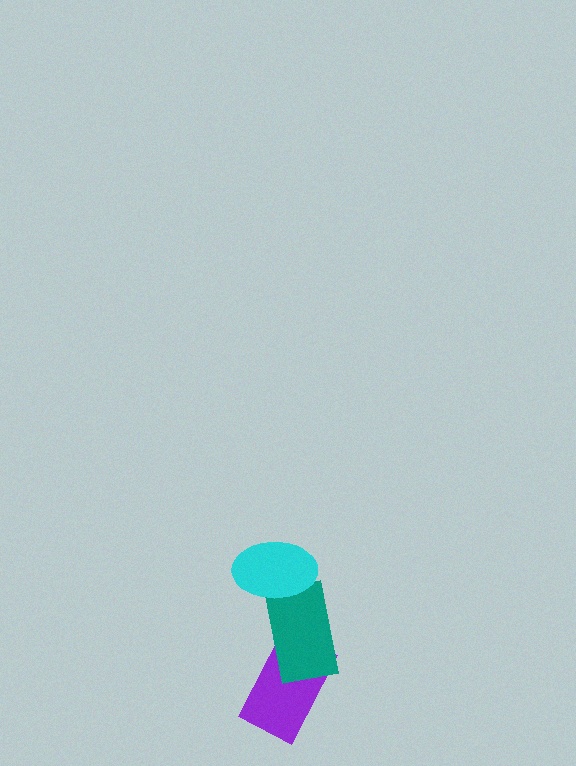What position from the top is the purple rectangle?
The purple rectangle is 3rd from the top.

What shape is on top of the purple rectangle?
The teal rectangle is on top of the purple rectangle.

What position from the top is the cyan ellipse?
The cyan ellipse is 1st from the top.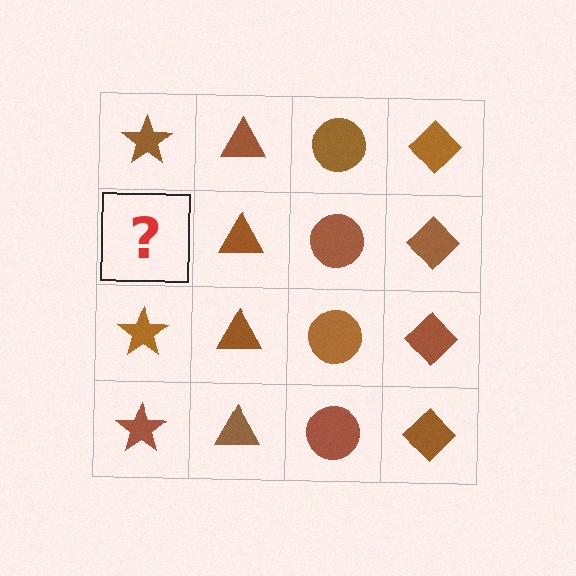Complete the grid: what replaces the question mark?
The question mark should be replaced with a brown star.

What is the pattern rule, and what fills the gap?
The rule is that each column has a consistent shape. The gap should be filled with a brown star.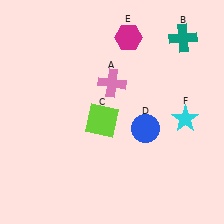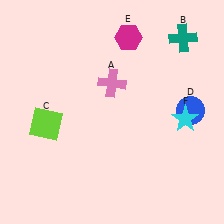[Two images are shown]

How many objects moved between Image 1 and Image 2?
2 objects moved between the two images.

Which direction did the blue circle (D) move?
The blue circle (D) moved right.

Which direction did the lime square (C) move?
The lime square (C) moved left.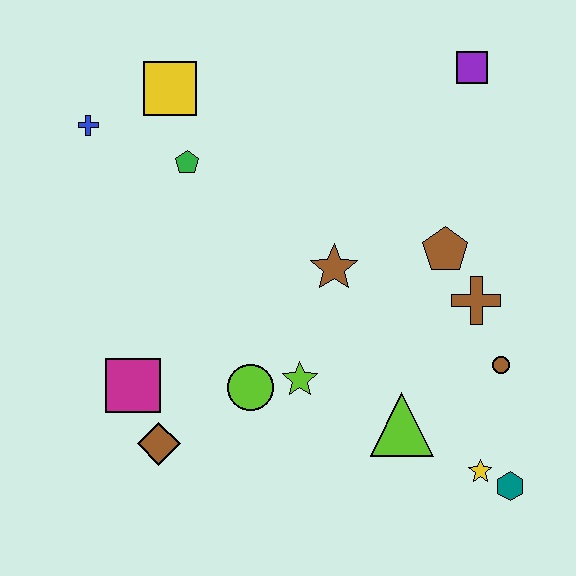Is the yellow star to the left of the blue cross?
No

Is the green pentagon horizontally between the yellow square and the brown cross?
Yes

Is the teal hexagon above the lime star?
No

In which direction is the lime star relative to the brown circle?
The lime star is to the left of the brown circle.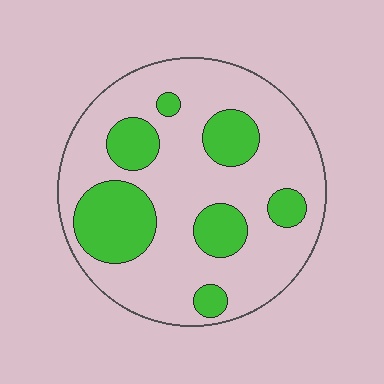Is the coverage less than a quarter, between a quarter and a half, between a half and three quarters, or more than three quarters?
Between a quarter and a half.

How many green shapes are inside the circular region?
7.